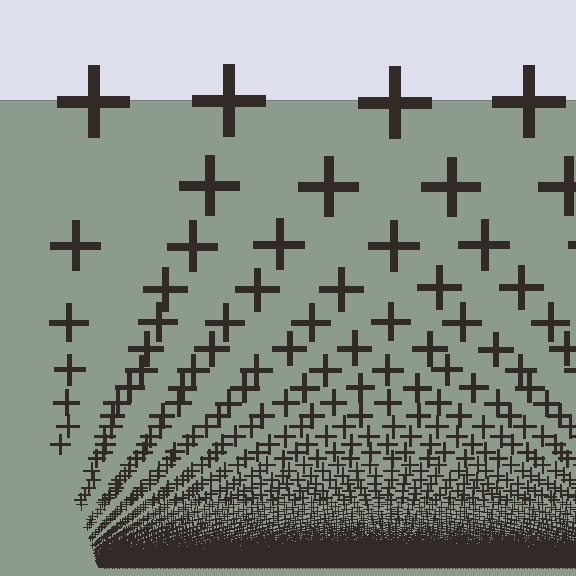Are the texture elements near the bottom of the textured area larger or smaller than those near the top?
Smaller. The gradient is inverted — elements near the bottom are smaller and denser.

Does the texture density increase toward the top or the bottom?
Density increases toward the bottom.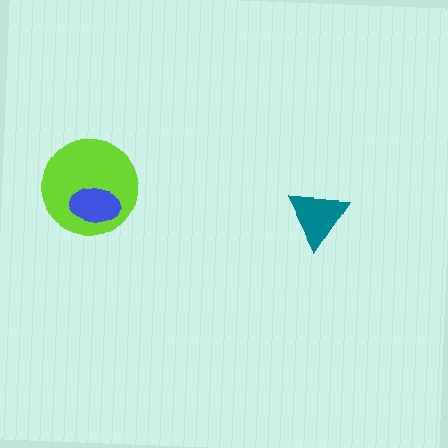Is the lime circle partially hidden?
Yes, it is partially covered by another shape.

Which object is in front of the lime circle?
The blue ellipse is in front of the lime circle.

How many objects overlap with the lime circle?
1 object overlaps with the lime circle.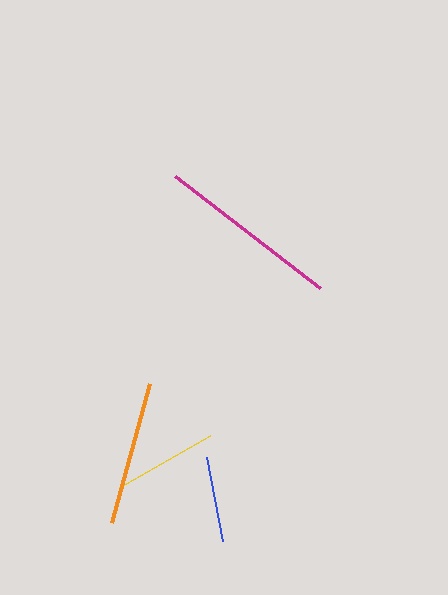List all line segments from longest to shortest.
From longest to shortest: magenta, orange, yellow, blue.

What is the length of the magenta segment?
The magenta segment is approximately 183 pixels long.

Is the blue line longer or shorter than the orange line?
The orange line is longer than the blue line.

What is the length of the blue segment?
The blue segment is approximately 86 pixels long.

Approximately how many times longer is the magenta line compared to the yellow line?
The magenta line is approximately 1.7 times the length of the yellow line.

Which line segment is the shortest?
The blue line is the shortest at approximately 86 pixels.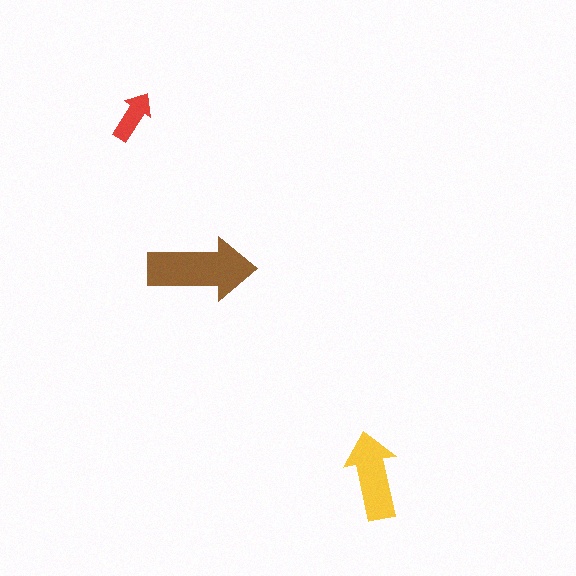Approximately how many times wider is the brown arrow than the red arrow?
About 2 times wider.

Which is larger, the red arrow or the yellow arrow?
The yellow one.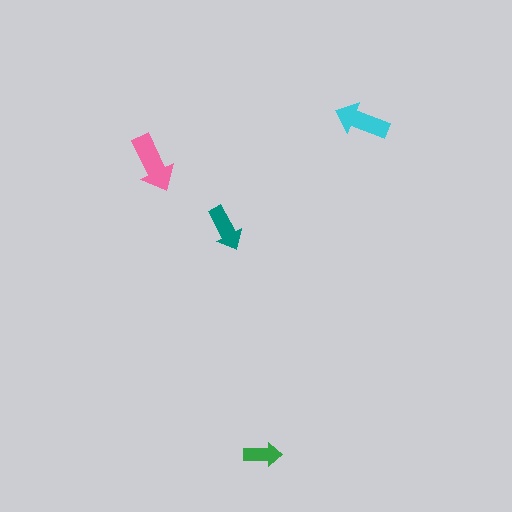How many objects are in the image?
There are 4 objects in the image.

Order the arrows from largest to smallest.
the pink one, the cyan one, the teal one, the green one.